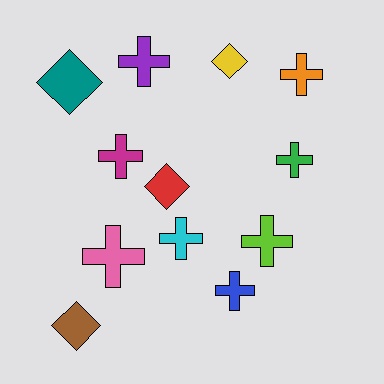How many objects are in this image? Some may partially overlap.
There are 12 objects.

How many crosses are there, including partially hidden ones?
There are 8 crosses.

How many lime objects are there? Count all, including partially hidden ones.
There is 1 lime object.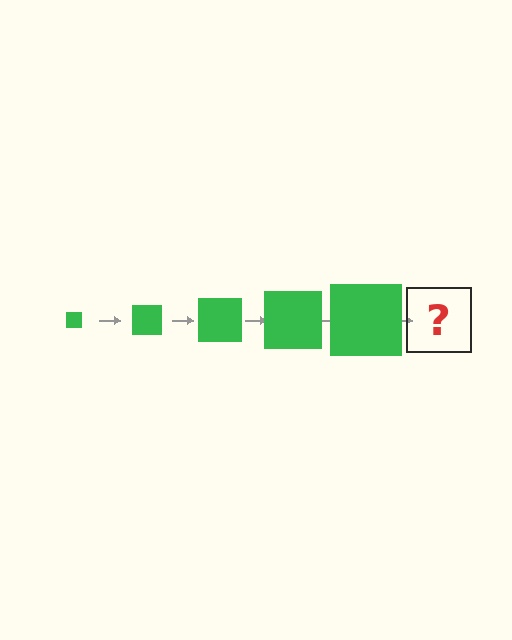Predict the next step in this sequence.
The next step is a green square, larger than the previous one.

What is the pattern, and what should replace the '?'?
The pattern is that the square gets progressively larger each step. The '?' should be a green square, larger than the previous one.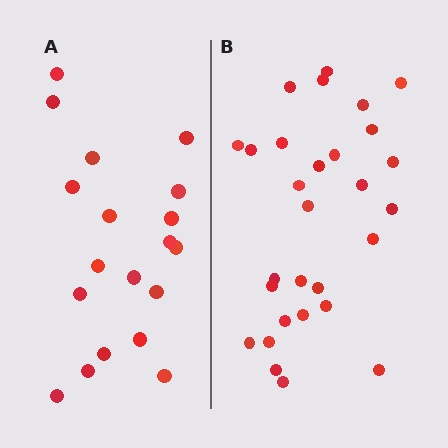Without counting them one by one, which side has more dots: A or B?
Region B (the right region) has more dots.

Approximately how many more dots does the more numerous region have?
Region B has roughly 10 or so more dots than region A.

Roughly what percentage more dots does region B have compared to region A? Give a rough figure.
About 55% more.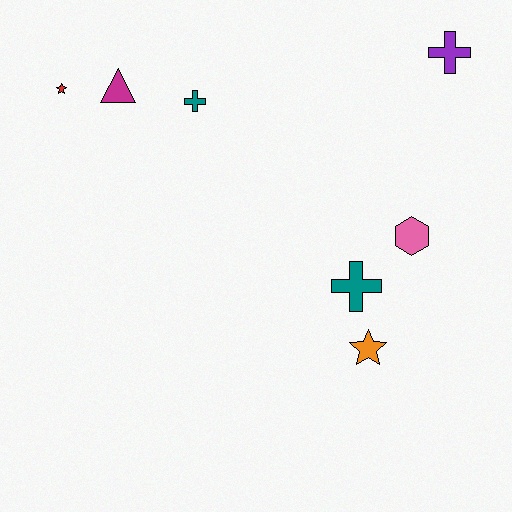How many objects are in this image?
There are 7 objects.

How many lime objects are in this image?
There are no lime objects.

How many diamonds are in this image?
There are no diamonds.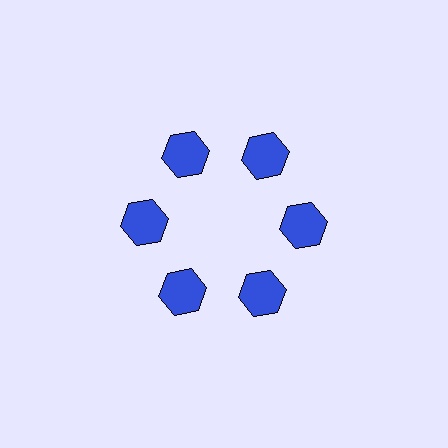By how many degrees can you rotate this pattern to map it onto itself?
The pattern maps onto itself every 60 degrees of rotation.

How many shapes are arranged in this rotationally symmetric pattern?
There are 6 shapes, arranged in 6 groups of 1.